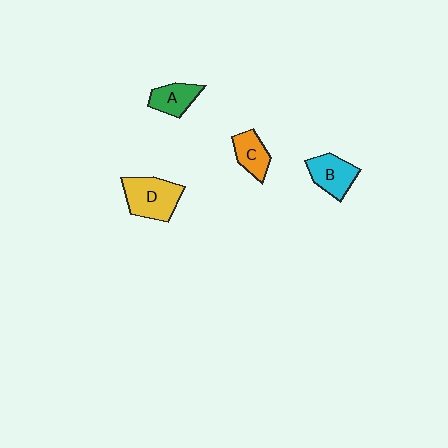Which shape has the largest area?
Shape D (yellow).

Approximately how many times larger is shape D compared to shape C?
Approximately 1.6 times.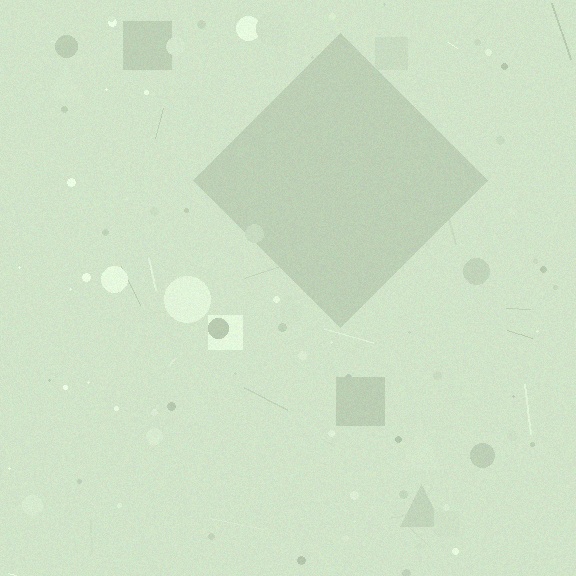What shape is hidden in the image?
A diamond is hidden in the image.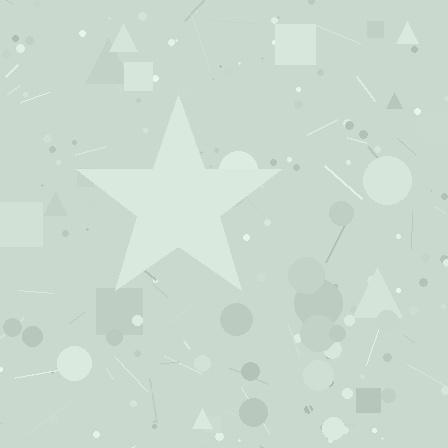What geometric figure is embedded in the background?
A star is embedded in the background.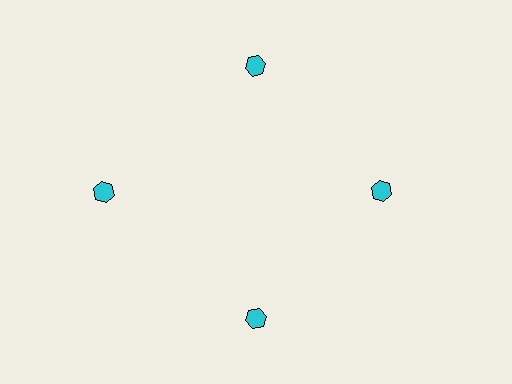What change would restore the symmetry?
The symmetry would be restored by moving it inward, back onto the ring so that all 4 hexagons sit at equal angles and equal distance from the center.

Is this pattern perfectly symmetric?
No. The 4 cyan hexagons are arranged in a ring, but one element near the 9 o'clock position is pushed outward from the center, breaking the 4-fold rotational symmetry.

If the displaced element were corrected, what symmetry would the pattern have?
It would have 4-fold rotational symmetry — the pattern would map onto itself every 90 degrees.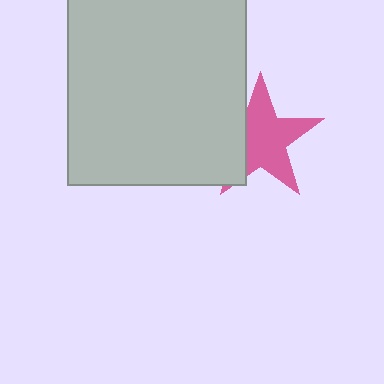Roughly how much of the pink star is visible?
Most of it is visible (roughly 70%).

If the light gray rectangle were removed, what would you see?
You would see the complete pink star.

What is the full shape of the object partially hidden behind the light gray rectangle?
The partially hidden object is a pink star.